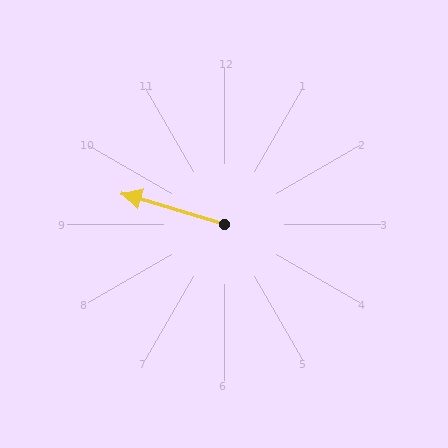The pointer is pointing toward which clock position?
Roughly 10 o'clock.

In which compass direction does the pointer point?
West.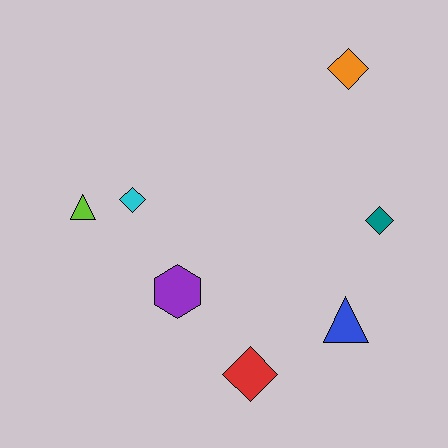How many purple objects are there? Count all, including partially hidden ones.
There is 1 purple object.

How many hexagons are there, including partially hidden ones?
There is 1 hexagon.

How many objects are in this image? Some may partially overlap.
There are 7 objects.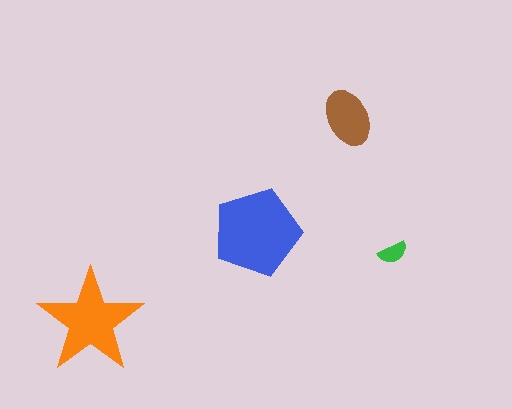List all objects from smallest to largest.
The green semicircle, the brown ellipse, the orange star, the blue pentagon.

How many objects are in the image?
There are 4 objects in the image.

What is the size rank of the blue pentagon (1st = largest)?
1st.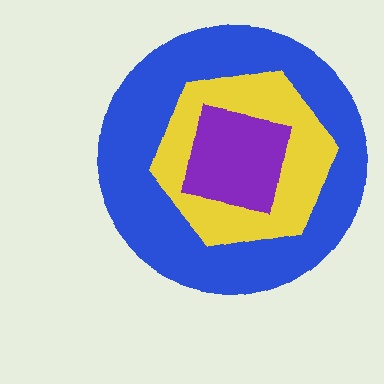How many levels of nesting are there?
3.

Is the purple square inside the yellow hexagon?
Yes.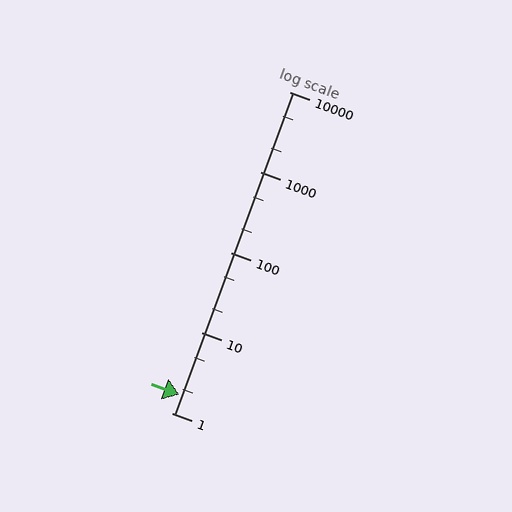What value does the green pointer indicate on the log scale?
The pointer indicates approximately 1.7.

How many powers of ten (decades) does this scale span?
The scale spans 4 decades, from 1 to 10000.